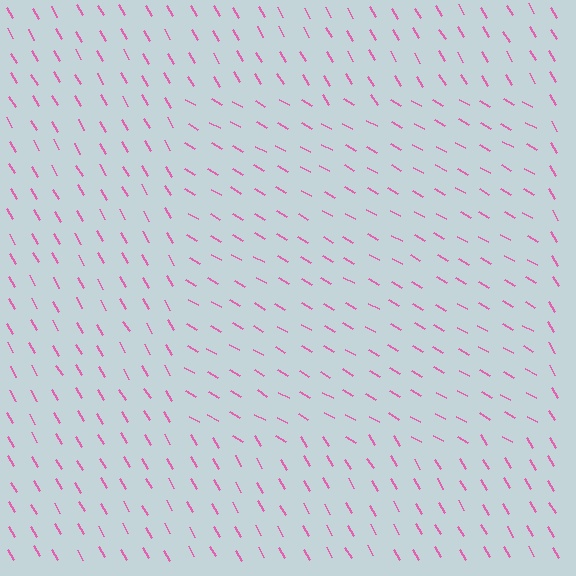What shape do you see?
I see a rectangle.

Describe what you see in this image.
The image is filled with small pink line segments. A rectangle region in the image has lines oriented differently from the surrounding lines, creating a visible texture boundary.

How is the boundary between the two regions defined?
The boundary is defined purely by a change in line orientation (approximately 30 degrees difference). All lines are the same color and thickness.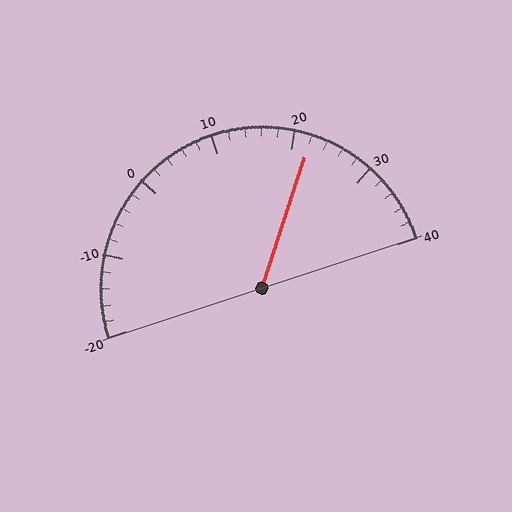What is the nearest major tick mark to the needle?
The nearest major tick mark is 20.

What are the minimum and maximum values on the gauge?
The gauge ranges from -20 to 40.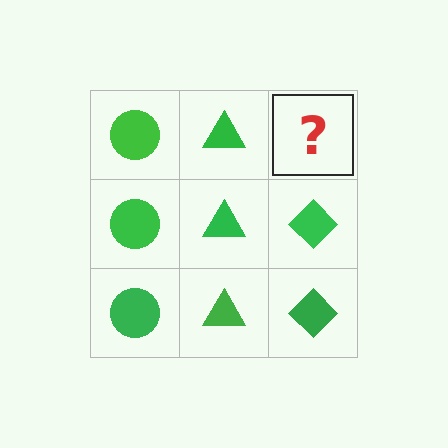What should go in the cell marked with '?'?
The missing cell should contain a green diamond.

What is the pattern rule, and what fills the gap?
The rule is that each column has a consistent shape. The gap should be filled with a green diamond.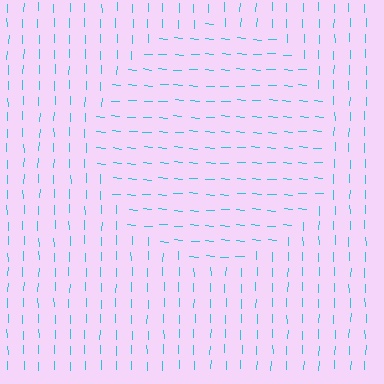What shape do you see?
I see a circle.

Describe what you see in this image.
The image is filled with small cyan line segments. A circle region in the image has lines oriented differently from the surrounding lines, creating a visible texture boundary.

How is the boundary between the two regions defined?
The boundary is defined purely by a change in line orientation (approximately 85 degrees difference). All lines are the same color and thickness.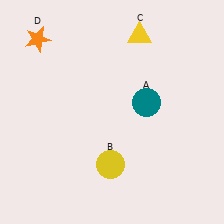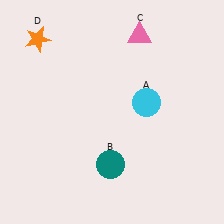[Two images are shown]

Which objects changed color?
A changed from teal to cyan. B changed from yellow to teal. C changed from yellow to pink.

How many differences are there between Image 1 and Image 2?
There are 3 differences between the two images.